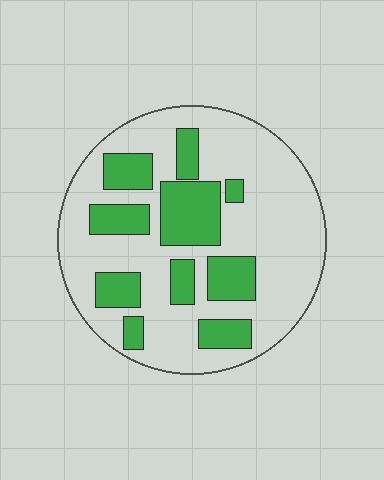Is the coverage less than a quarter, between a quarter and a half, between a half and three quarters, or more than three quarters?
Between a quarter and a half.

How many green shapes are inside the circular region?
10.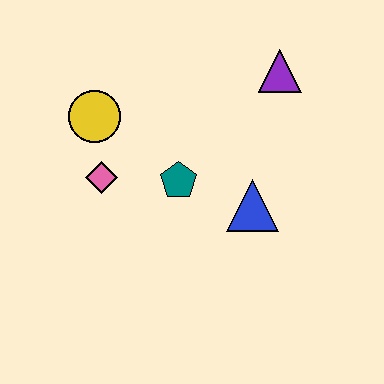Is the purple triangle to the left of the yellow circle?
No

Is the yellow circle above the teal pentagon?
Yes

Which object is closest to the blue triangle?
The teal pentagon is closest to the blue triangle.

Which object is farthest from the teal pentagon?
The purple triangle is farthest from the teal pentagon.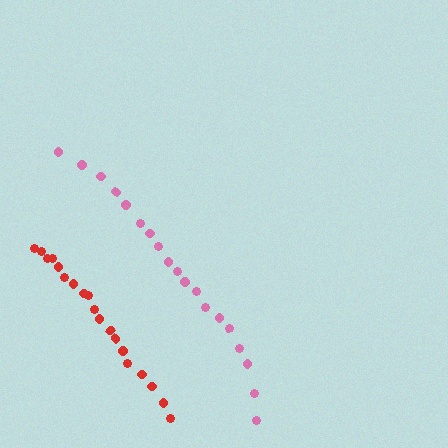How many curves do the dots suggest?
There are 2 distinct paths.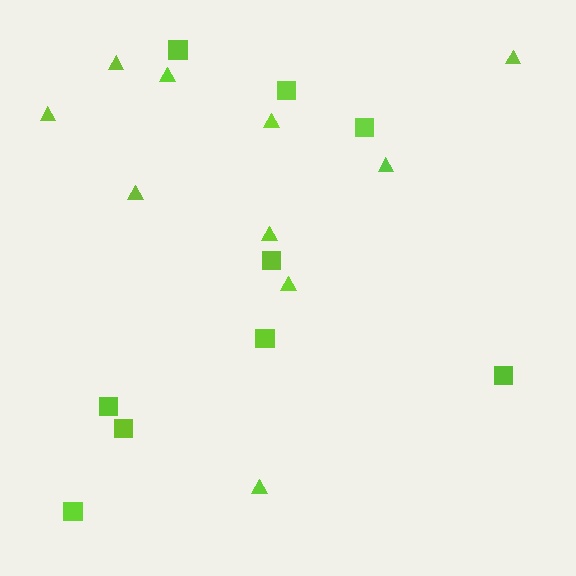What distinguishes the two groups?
There are 2 groups: one group of triangles (10) and one group of squares (9).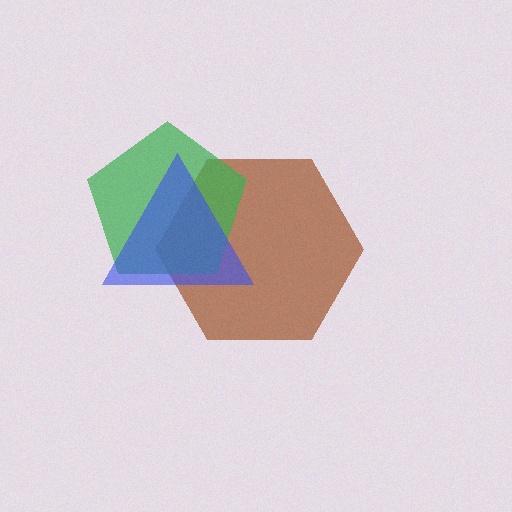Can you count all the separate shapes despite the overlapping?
Yes, there are 3 separate shapes.